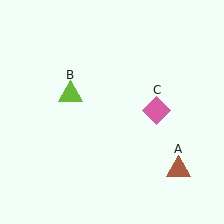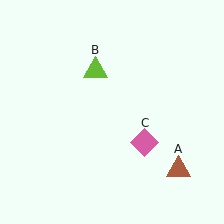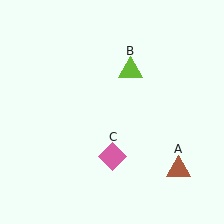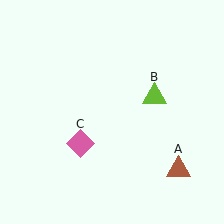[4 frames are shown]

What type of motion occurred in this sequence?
The lime triangle (object B), pink diamond (object C) rotated clockwise around the center of the scene.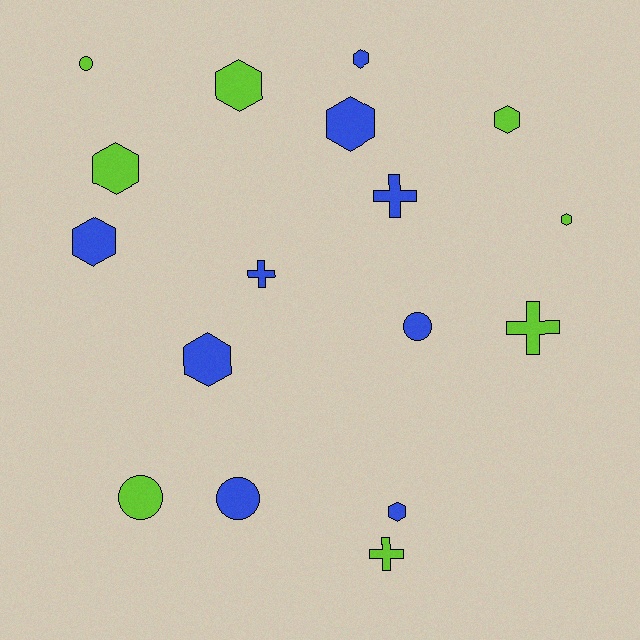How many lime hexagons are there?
There are 4 lime hexagons.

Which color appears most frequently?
Blue, with 9 objects.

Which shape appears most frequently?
Hexagon, with 9 objects.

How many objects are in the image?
There are 17 objects.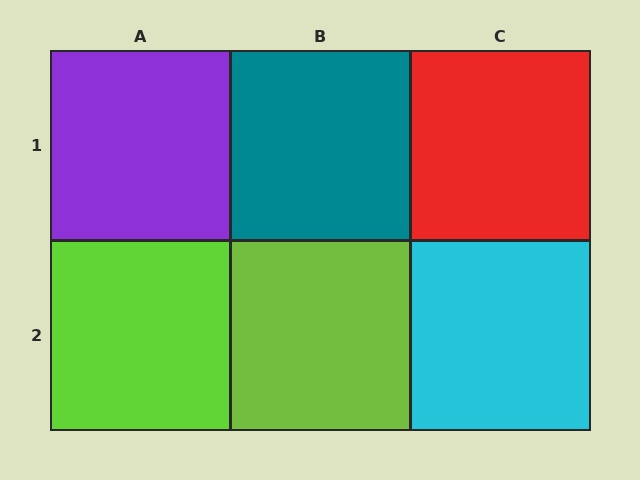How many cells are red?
1 cell is red.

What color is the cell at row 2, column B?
Lime.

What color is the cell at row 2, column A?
Lime.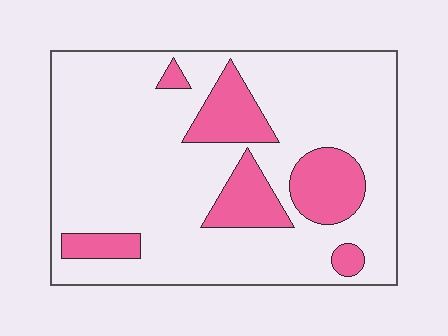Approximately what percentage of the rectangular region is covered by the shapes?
Approximately 20%.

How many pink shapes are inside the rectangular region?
6.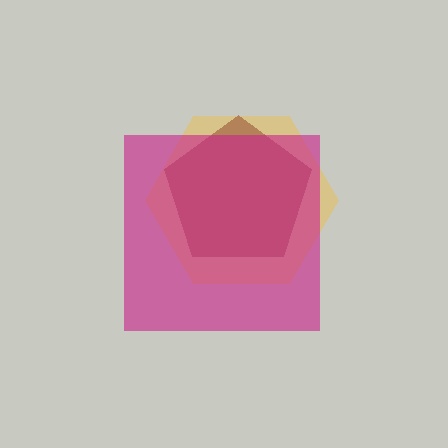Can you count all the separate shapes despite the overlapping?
Yes, there are 3 separate shapes.